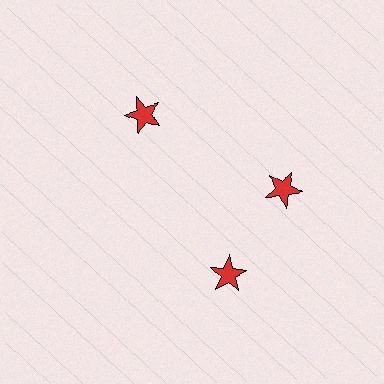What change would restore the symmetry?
The symmetry would be restored by rotating it back into even spacing with its neighbors so that all 3 stars sit at equal angles and equal distance from the center.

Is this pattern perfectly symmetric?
No. The 3 red stars are arranged in a ring, but one element near the 7 o'clock position is rotated out of alignment along the ring, breaking the 3-fold rotational symmetry.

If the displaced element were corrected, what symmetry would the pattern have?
It would have 3-fold rotational symmetry — the pattern would map onto itself every 120 degrees.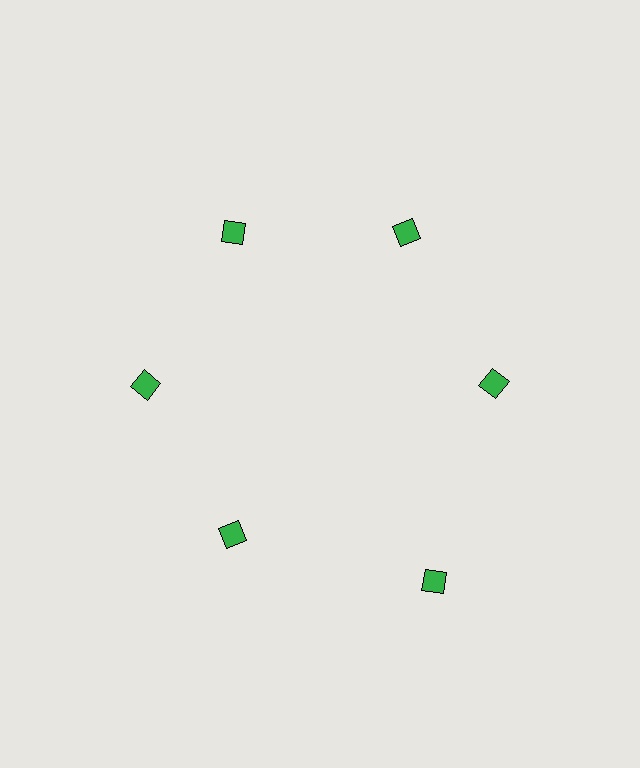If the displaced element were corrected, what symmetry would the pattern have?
It would have 6-fold rotational symmetry — the pattern would map onto itself every 60 degrees.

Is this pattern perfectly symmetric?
No. The 6 green diamonds are arranged in a ring, but one element near the 5 o'clock position is pushed outward from the center, breaking the 6-fold rotational symmetry.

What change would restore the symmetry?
The symmetry would be restored by moving it inward, back onto the ring so that all 6 diamonds sit at equal angles and equal distance from the center.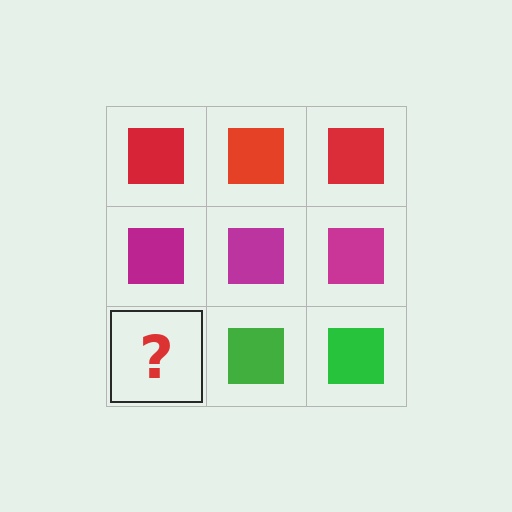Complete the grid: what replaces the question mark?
The question mark should be replaced with a green square.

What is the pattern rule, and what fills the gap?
The rule is that each row has a consistent color. The gap should be filled with a green square.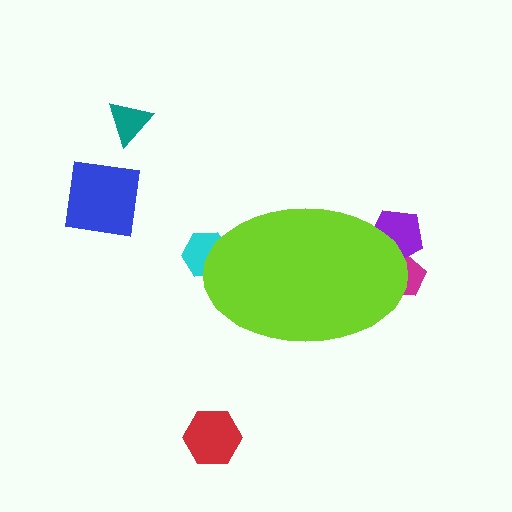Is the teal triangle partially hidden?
No, the teal triangle is fully visible.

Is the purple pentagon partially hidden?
Yes, the purple pentagon is partially hidden behind the lime ellipse.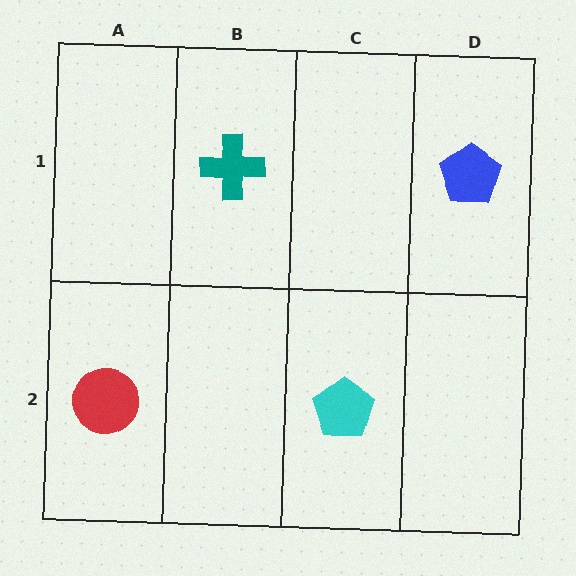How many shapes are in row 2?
2 shapes.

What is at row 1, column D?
A blue pentagon.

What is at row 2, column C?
A cyan pentagon.